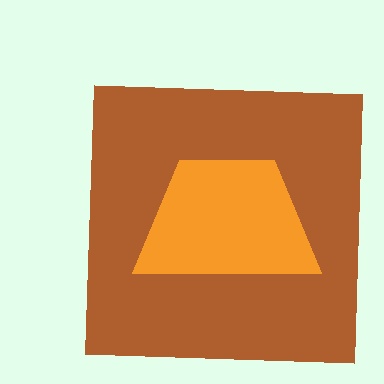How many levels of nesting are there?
2.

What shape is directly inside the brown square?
The orange trapezoid.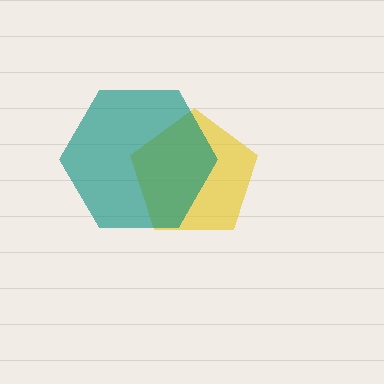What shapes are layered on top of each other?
The layered shapes are: a yellow pentagon, a teal hexagon.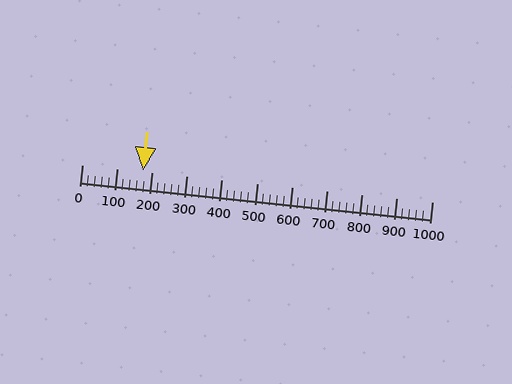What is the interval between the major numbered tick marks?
The major tick marks are spaced 100 units apart.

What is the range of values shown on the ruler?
The ruler shows values from 0 to 1000.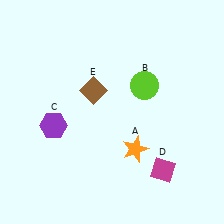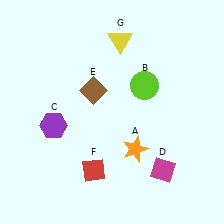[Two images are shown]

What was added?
A red diamond (F), a yellow triangle (G) were added in Image 2.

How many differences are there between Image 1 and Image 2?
There are 2 differences between the two images.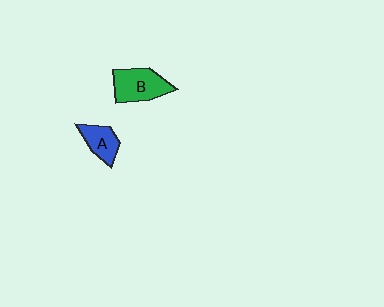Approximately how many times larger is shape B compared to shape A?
Approximately 1.5 times.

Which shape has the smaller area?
Shape A (blue).